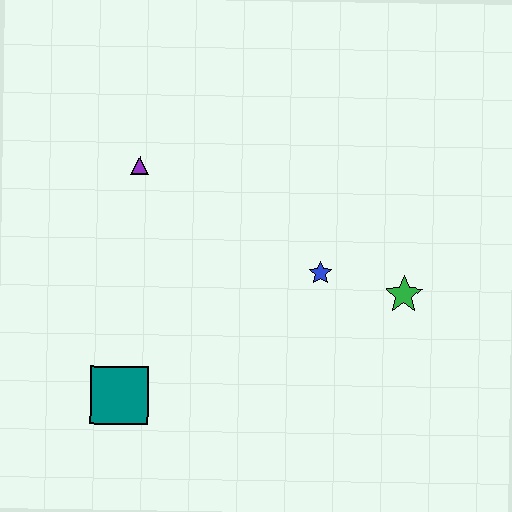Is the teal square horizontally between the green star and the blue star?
No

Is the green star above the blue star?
No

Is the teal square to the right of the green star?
No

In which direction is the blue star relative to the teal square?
The blue star is to the right of the teal square.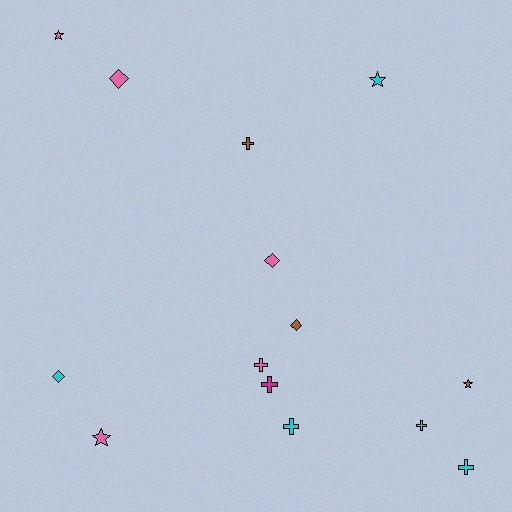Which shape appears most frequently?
Cross, with 6 objects.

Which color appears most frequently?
Cyan, with 5 objects.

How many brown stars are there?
There is 1 brown star.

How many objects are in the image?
There are 14 objects.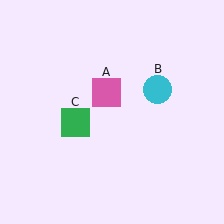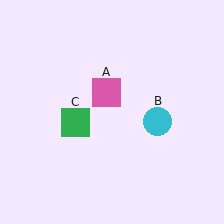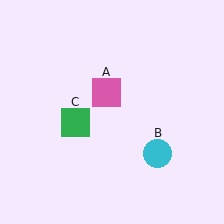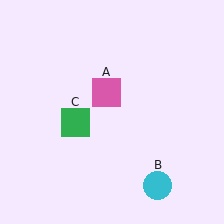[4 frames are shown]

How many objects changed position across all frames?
1 object changed position: cyan circle (object B).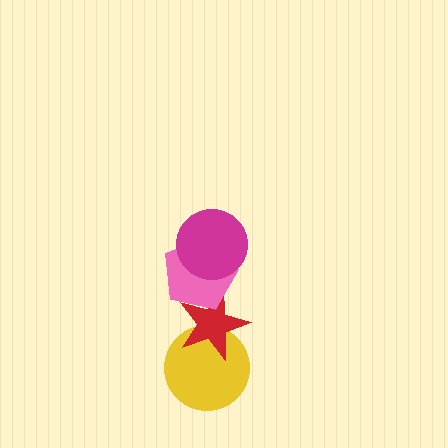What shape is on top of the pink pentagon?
The magenta circle is on top of the pink pentagon.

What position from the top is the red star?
The red star is 3rd from the top.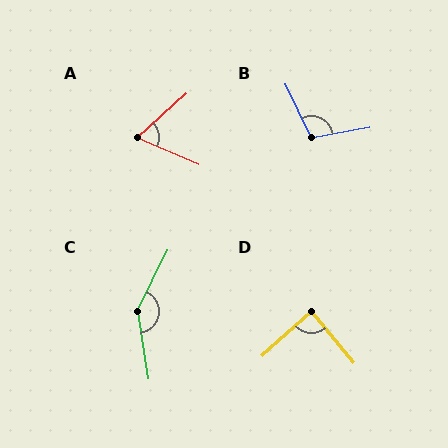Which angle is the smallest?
A, at approximately 65 degrees.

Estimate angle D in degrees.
Approximately 88 degrees.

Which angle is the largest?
C, at approximately 145 degrees.